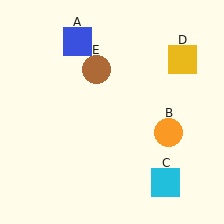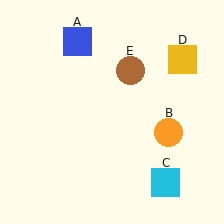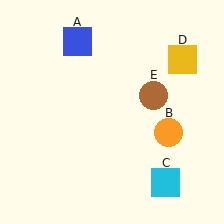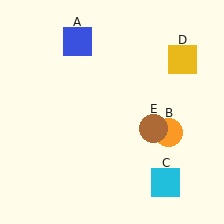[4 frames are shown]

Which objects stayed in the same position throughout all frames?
Blue square (object A) and orange circle (object B) and cyan square (object C) and yellow square (object D) remained stationary.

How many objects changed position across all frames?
1 object changed position: brown circle (object E).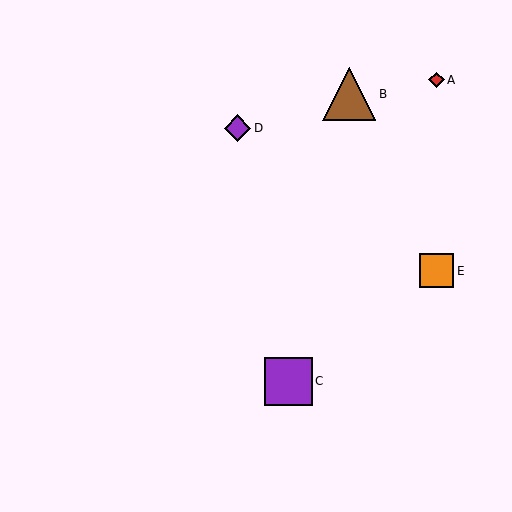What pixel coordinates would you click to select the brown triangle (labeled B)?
Click at (349, 94) to select the brown triangle B.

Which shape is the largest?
The brown triangle (labeled B) is the largest.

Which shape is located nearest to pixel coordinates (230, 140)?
The purple diamond (labeled D) at (237, 128) is nearest to that location.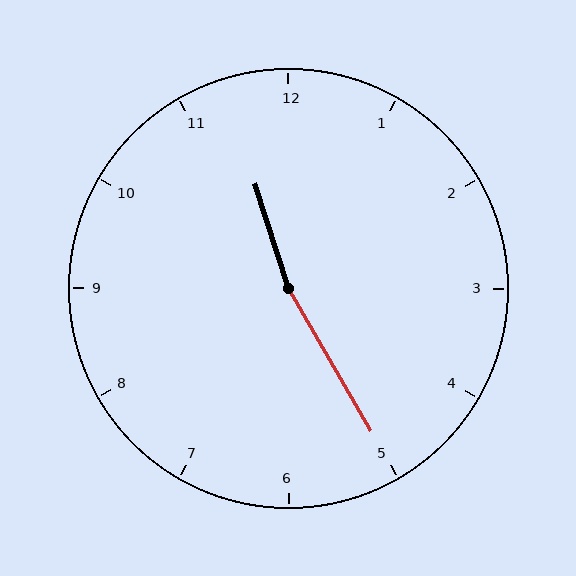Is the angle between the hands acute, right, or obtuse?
It is obtuse.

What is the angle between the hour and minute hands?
Approximately 168 degrees.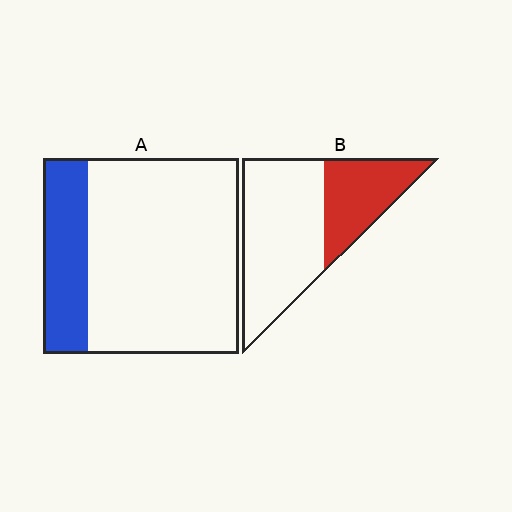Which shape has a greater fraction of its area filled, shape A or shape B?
Shape B.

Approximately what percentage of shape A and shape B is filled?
A is approximately 25% and B is approximately 35%.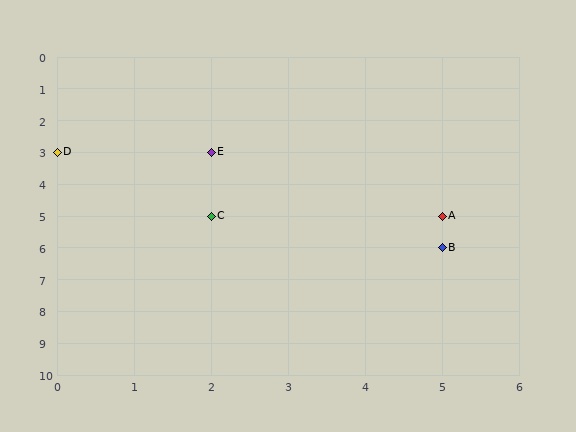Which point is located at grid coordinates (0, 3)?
Point D is at (0, 3).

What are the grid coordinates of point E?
Point E is at grid coordinates (2, 3).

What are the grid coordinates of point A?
Point A is at grid coordinates (5, 5).